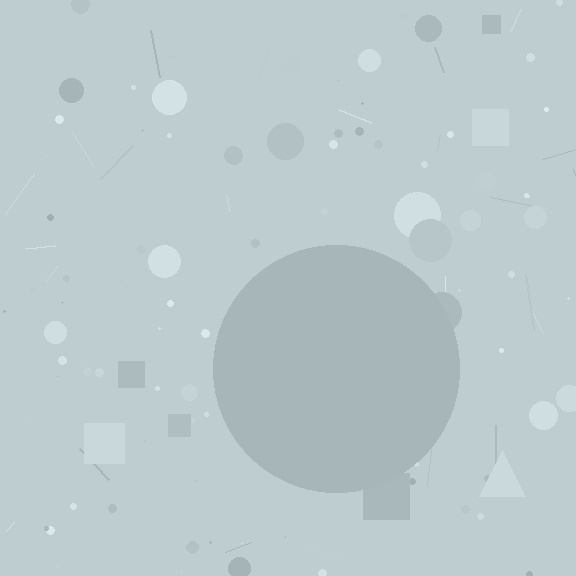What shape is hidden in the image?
A circle is hidden in the image.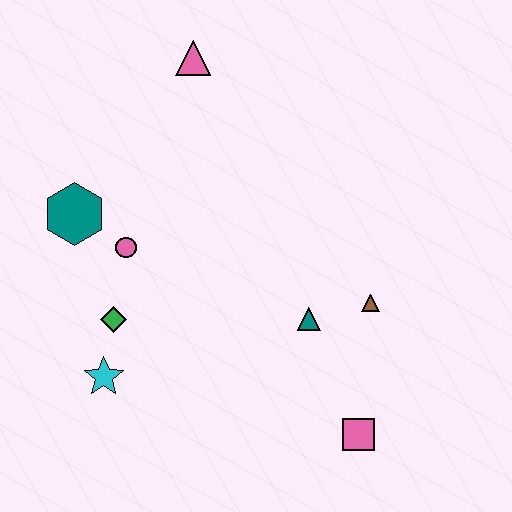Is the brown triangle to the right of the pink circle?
Yes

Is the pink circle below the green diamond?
No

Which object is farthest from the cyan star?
The pink triangle is farthest from the cyan star.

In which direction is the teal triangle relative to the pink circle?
The teal triangle is to the right of the pink circle.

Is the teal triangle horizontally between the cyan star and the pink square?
Yes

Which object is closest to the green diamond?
The cyan star is closest to the green diamond.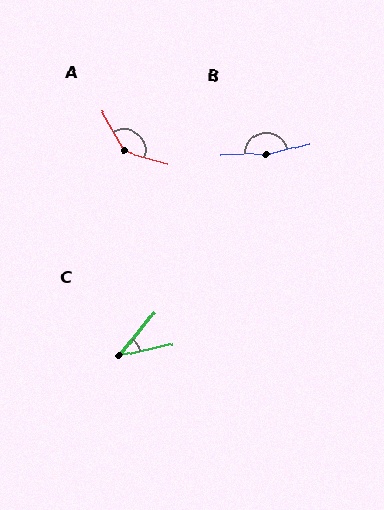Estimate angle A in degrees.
Approximately 134 degrees.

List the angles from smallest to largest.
C (38°), A (134°), B (167°).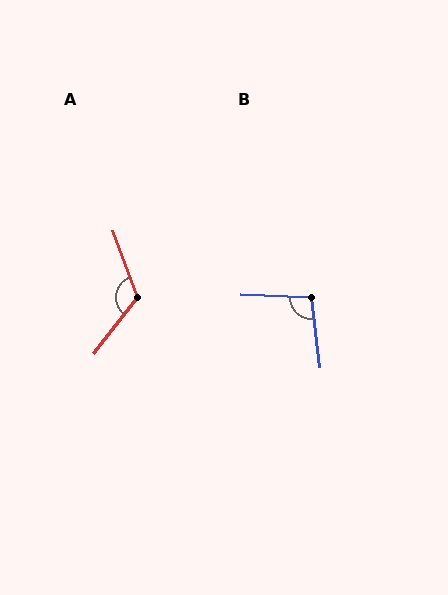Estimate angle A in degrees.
Approximately 122 degrees.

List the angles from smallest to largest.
B (99°), A (122°).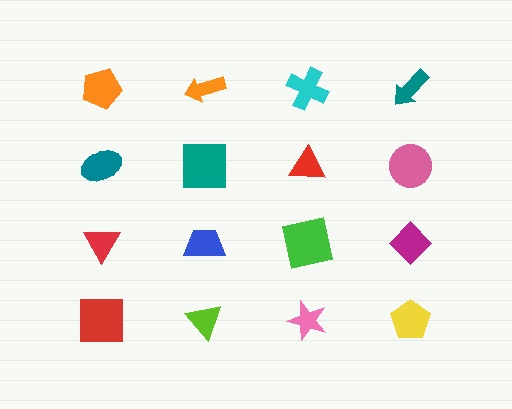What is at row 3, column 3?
A green square.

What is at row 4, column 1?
A red square.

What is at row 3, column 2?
A blue trapezoid.